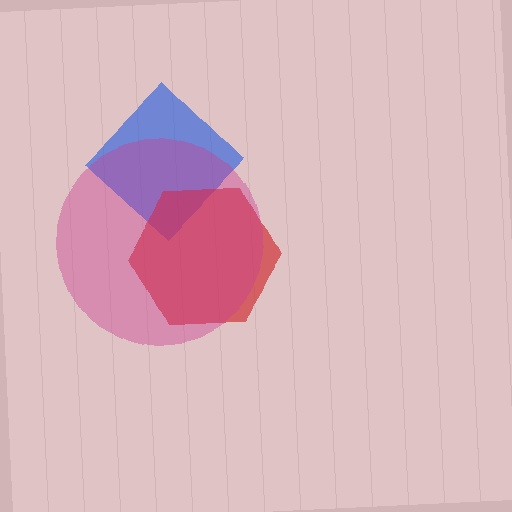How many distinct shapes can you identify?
There are 3 distinct shapes: a blue diamond, a red hexagon, a magenta circle.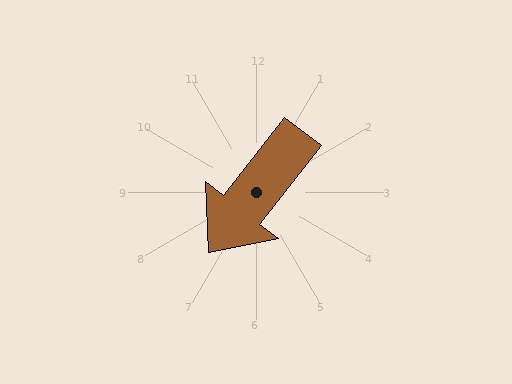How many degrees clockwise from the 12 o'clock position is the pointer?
Approximately 218 degrees.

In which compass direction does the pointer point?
Southwest.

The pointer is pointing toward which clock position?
Roughly 7 o'clock.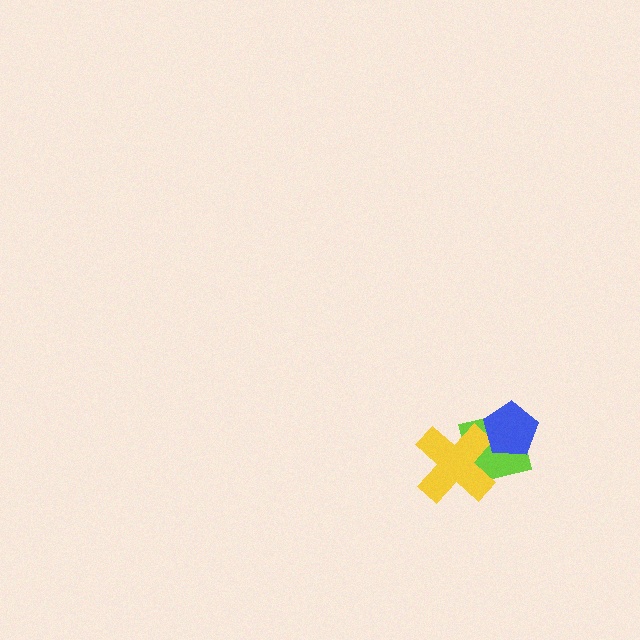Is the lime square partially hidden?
Yes, it is partially covered by another shape.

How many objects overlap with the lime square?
2 objects overlap with the lime square.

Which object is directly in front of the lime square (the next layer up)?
The yellow cross is directly in front of the lime square.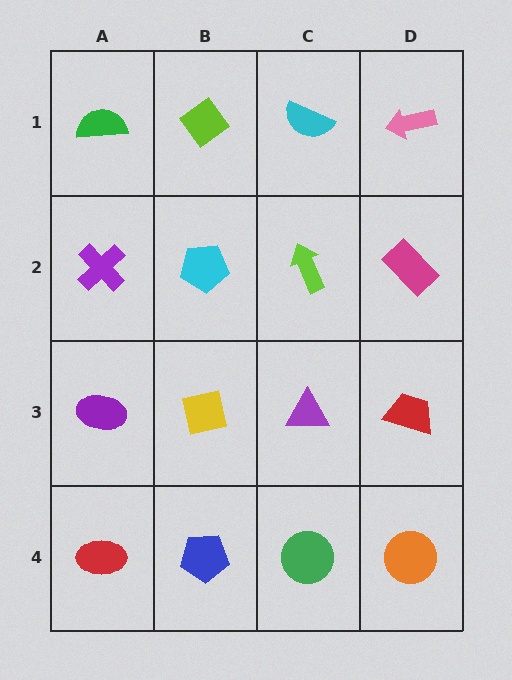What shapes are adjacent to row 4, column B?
A yellow square (row 3, column B), a red ellipse (row 4, column A), a green circle (row 4, column C).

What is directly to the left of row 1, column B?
A green semicircle.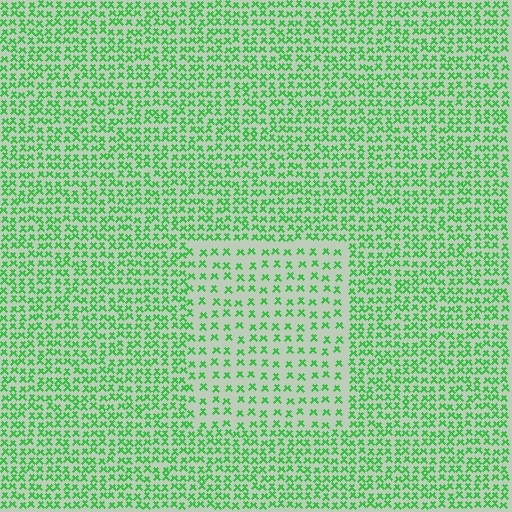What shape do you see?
I see a rectangle.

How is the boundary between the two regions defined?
The boundary is defined by a change in element density (approximately 1.9x ratio). All elements are the same color, size, and shape.